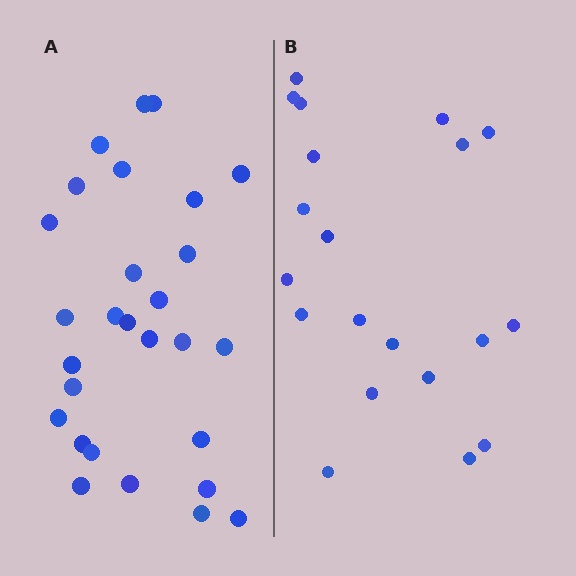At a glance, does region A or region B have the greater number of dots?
Region A (the left region) has more dots.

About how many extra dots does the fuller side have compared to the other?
Region A has roughly 8 or so more dots than region B.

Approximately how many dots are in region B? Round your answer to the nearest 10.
About 20 dots.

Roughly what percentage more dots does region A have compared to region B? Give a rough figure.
About 40% more.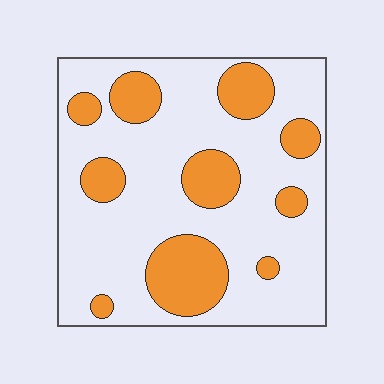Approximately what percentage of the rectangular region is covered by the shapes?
Approximately 25%.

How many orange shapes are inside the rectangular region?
10.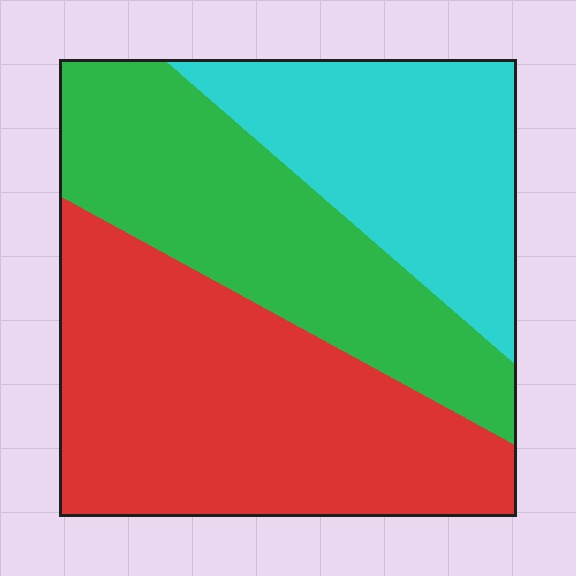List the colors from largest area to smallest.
From largest to smallest: red, green, cyan.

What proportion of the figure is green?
Green covers 31% of the figure.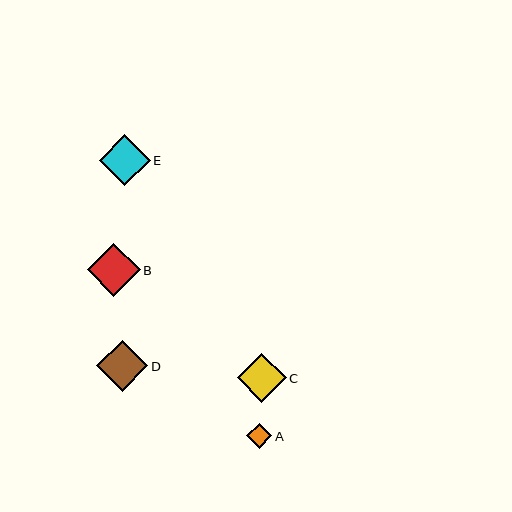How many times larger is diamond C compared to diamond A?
Diamond C is approximately 1.9 times the size of diamond A.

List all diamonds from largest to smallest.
From largest to smallest: B, D, E, C, A.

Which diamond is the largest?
Diamond B is the largest with a size of approximately 53 pixels.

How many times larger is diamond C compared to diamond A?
Diamond C is approximately 1.9 times the size of diamond A.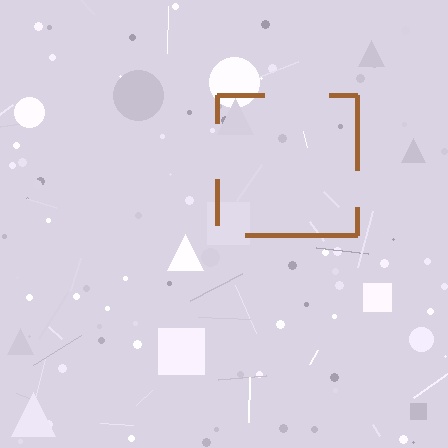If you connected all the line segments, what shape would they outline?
They would outline a square.